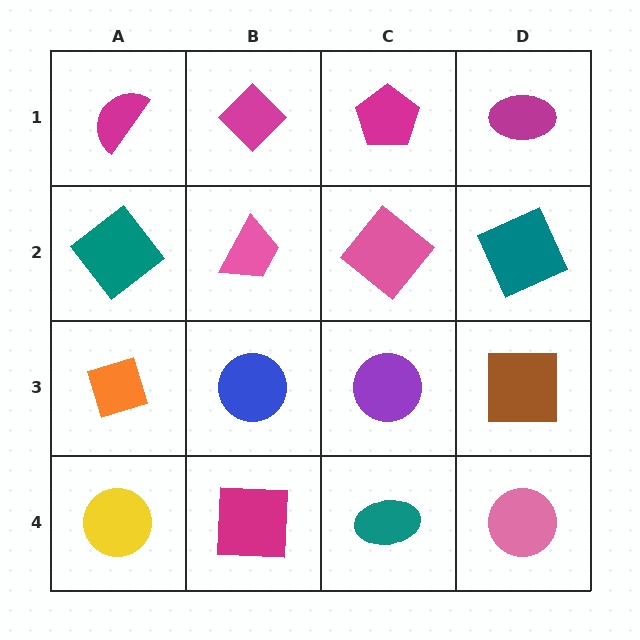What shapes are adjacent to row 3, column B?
A pink trapezoid (row 2, column B), a magenta square (row 4, column B), an orange diamond (row 3, column A), a purple circle (row 3, column C).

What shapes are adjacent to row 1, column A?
A teal diamond (row 2, column A), a magenta diamond (row 1, column B).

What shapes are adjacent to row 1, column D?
A teal square (row 2, column D), a magenta pentagon (row 1, column C).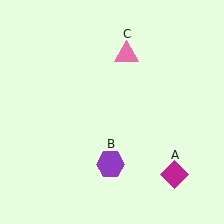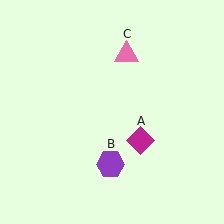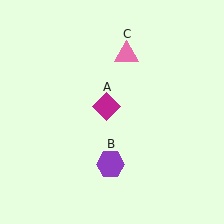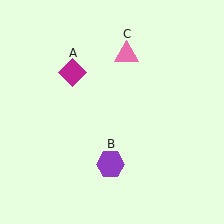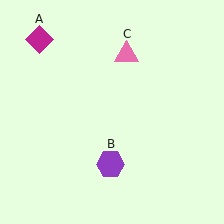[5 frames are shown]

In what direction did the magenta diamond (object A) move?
The magenta diamond (object A) moved up and to the left.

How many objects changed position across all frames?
1 object changed position: magenta diamond (object A).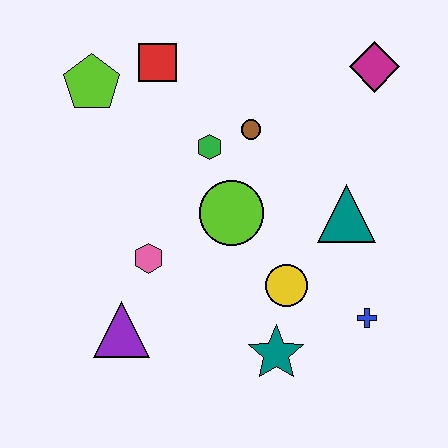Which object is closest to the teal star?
The yellow circle is closest to the teal star.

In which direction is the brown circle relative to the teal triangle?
The brown circle is to the left of the teal triangle.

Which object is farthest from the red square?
The blue cross is farthest from the red square.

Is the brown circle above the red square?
No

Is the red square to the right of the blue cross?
No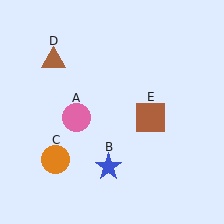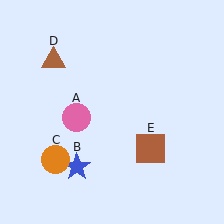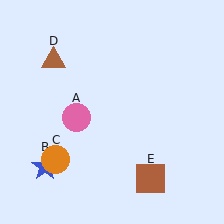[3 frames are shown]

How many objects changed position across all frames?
2 objects changed position: blue star (object B), brown square (object E).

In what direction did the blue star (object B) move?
The blue star (object B) moved left.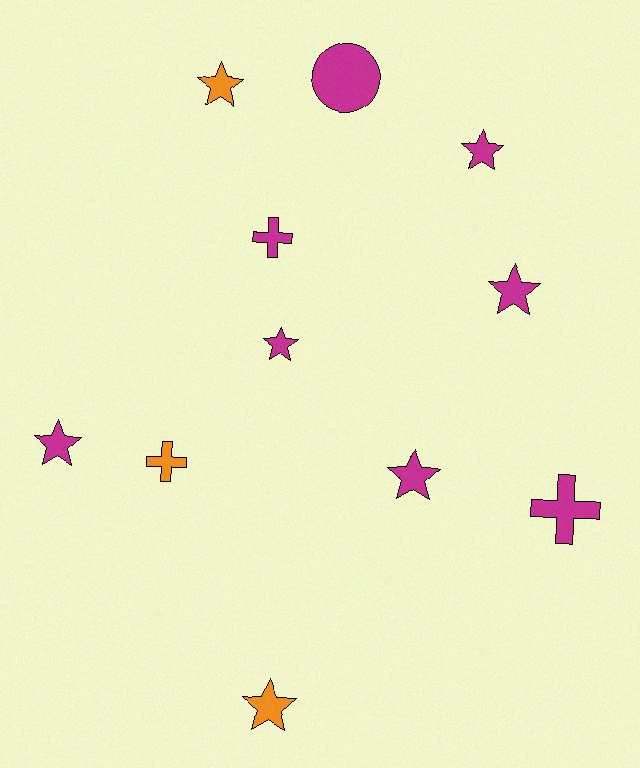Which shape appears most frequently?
Star, with 7 objects.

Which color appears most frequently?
Magenta, with 8 objects.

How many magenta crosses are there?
There are 2 magenta crosses.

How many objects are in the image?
There are 11 objects.